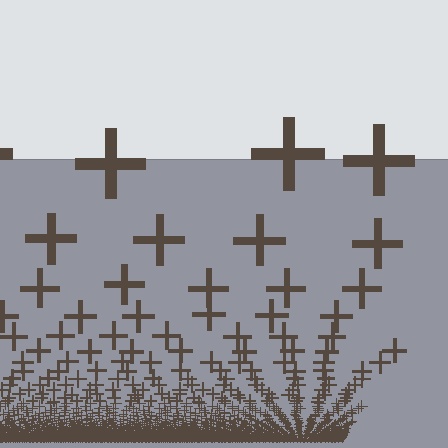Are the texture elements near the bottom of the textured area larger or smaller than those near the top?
Smaller. The gradient is inverted — elements near the bottom are smaller and denser.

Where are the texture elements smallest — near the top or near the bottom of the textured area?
Near the bottom.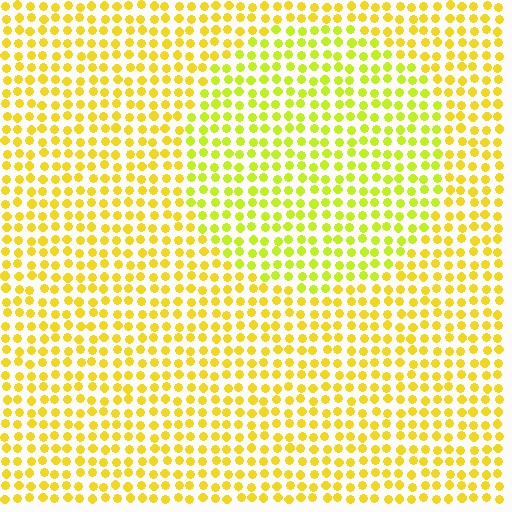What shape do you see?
I see a circle.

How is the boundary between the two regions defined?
The boundary is defined purely by a slight shift in hue (about 23 degrees). Spacing, size, and orientation are identical on both sides.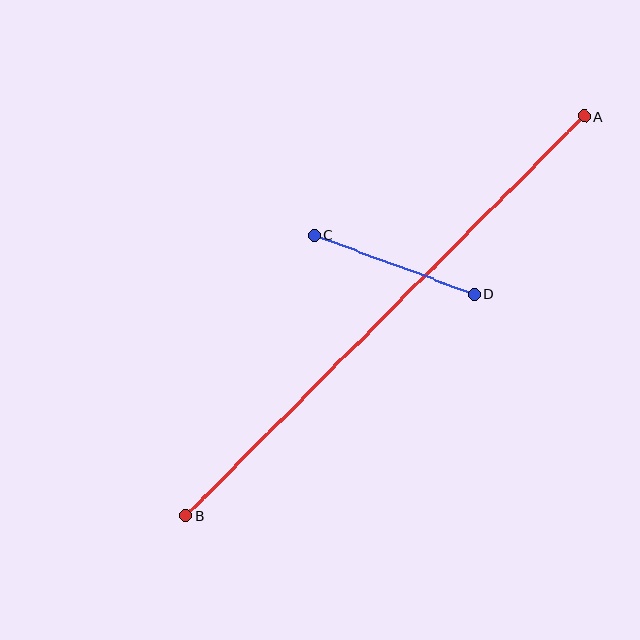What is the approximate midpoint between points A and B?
The midpoint is at approximately (385, 316) pixels.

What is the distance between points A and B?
The distance is approximately 564 pixels.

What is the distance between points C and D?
The distance is approximately 171 pixels.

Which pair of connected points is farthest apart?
Points A and B are farthest apart.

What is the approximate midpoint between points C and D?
The midpoint is at approximately (395, 265) pixels.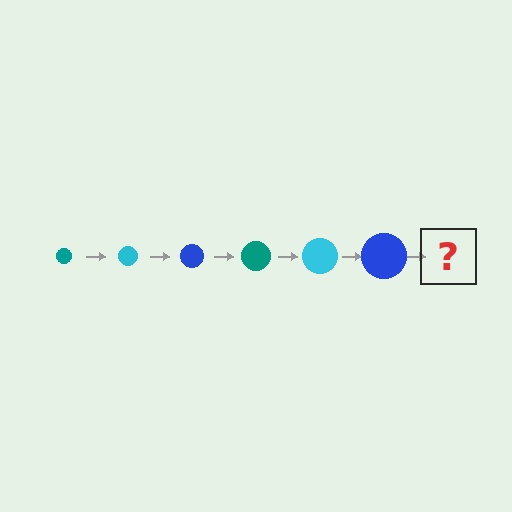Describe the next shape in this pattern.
It should be a teal circle, larger than the previous one.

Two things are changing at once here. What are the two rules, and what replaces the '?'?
The two rules are that the circle grows larger each step and the color cycles through teal, cyan, and blue. The '?' should be a teal circle, larger than the previous one.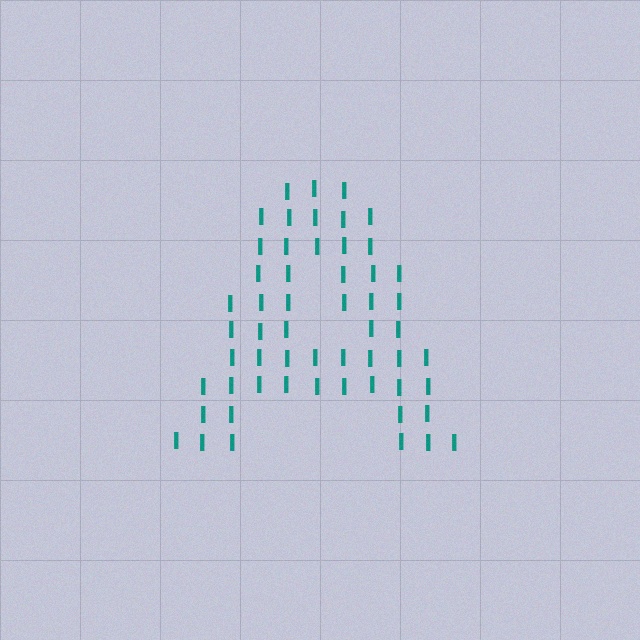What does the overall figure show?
The overall figure shows the letter A.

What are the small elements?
The small elements are letter I's.